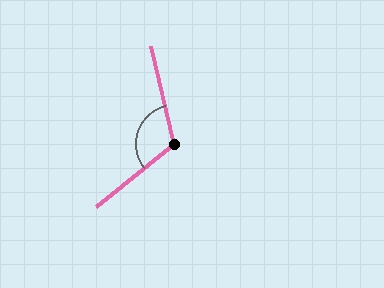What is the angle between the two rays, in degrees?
Approximately 116 degrees.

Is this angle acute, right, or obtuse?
It is obtuse.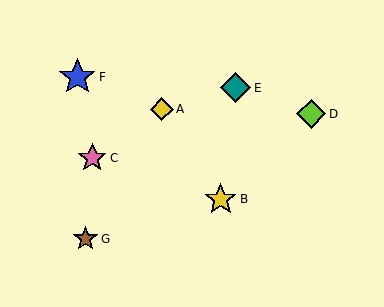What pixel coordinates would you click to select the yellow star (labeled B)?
Click at (221, 199) to select the yellow star B.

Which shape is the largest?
The blue star (labeled F) is the largest.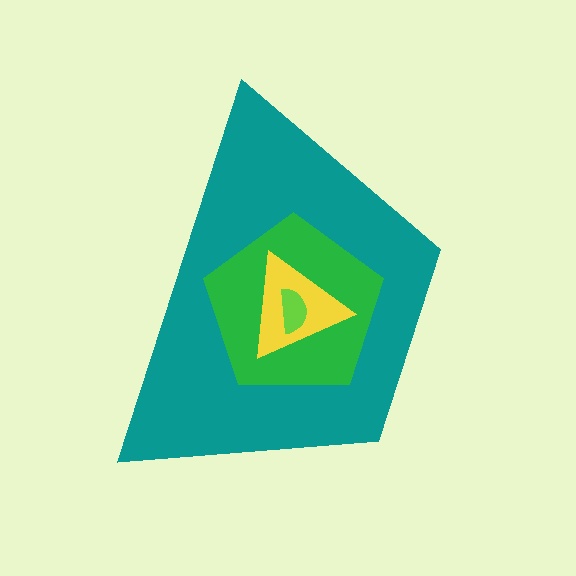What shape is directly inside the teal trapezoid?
The green pentagon.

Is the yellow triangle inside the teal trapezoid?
Yes.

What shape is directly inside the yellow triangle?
The lime semicircle.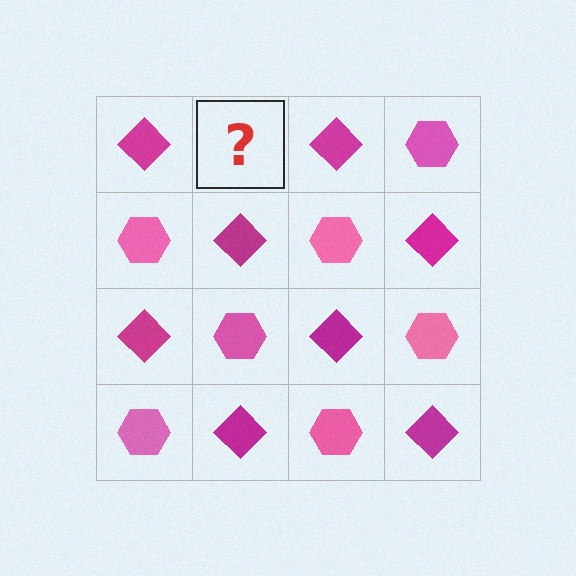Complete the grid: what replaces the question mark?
The question mark should be replaced with a pink hexagon.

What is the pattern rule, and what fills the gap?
The rule is that it alternates magenta diamond and pink hexagon in a checkerboard pattern. The gap should be filled with a pink hexagon.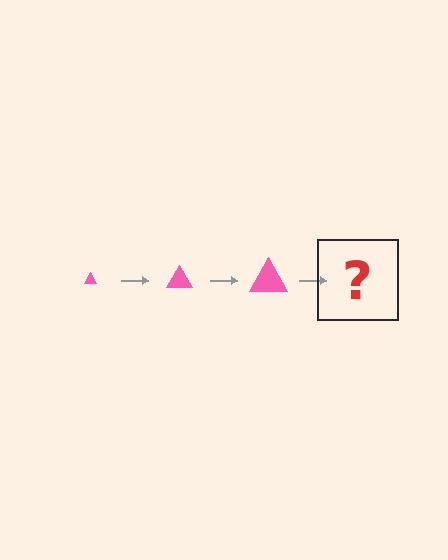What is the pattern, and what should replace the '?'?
The pattern is that the triangle gets progressively larger each step. The '?' should be a pink triangle, larger than the previous one.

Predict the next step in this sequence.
The next step is a pink triangle, larger than the previous one.